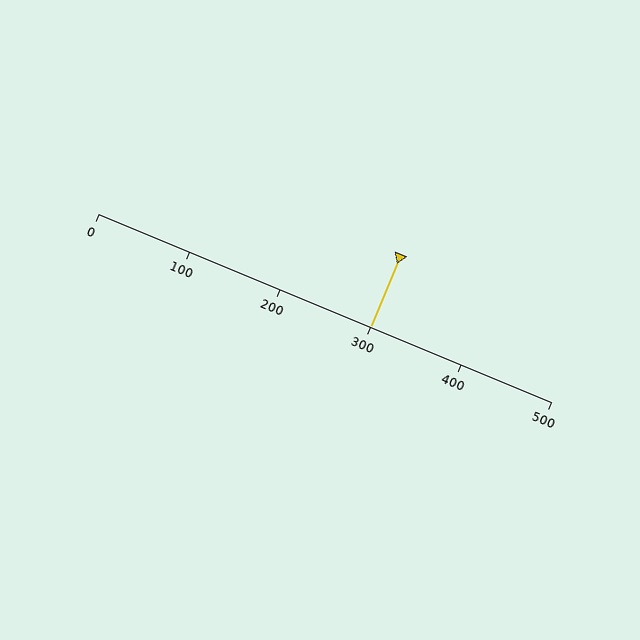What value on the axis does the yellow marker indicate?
The marker indicates approximately 300.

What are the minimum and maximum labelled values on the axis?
The axis runs from 0 to 500.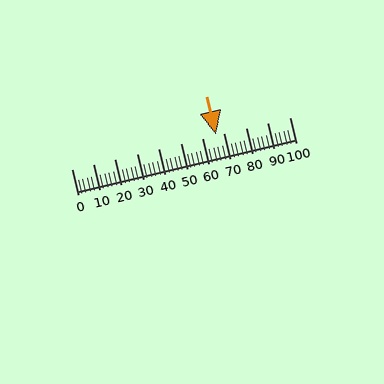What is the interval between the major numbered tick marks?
The major tick marks are spaced 10 units apart.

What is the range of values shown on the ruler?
The ruler shows values from 0 to 100.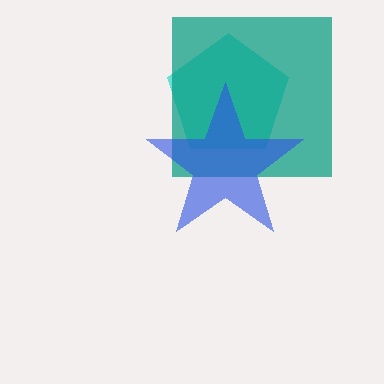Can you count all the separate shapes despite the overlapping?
Yes, there are 3 separate shapes.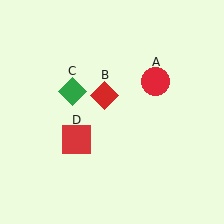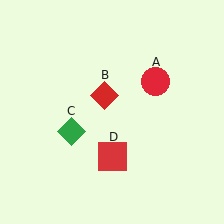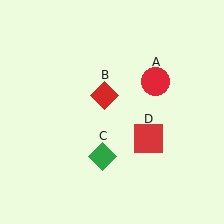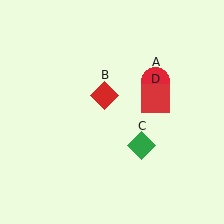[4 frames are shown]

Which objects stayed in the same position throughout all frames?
Red circle (object A) and red diamond (object B) remained stationary.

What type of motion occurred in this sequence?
The green diamond (object C), red square (object D) rotated counterclockwise around the center of the scene.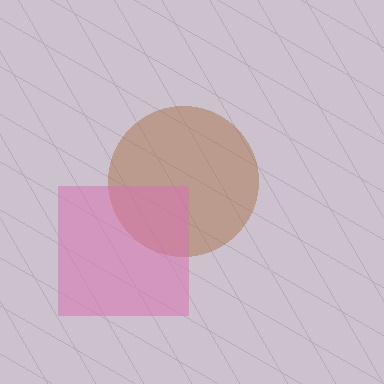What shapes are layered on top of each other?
The layered shapes are: a brown circle, a pink square.